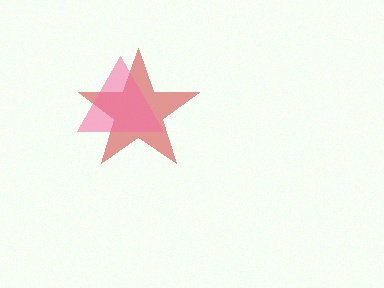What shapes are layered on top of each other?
The layered shapes are: a red star, a pink triangle.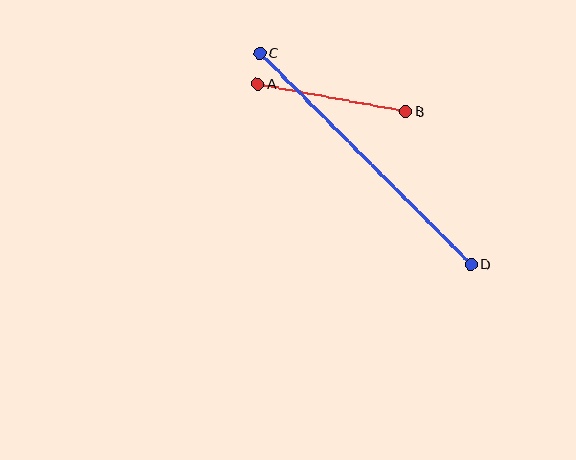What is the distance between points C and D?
The distance is approximately 299 pixels.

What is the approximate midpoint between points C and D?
The midpoint is at approximately (365, 159) pixels.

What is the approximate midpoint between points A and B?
The midpoint is at approximately (332, 98) pixels.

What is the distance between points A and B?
The distance is approximately 151 pixels.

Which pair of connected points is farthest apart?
Points C and D are farthest apart.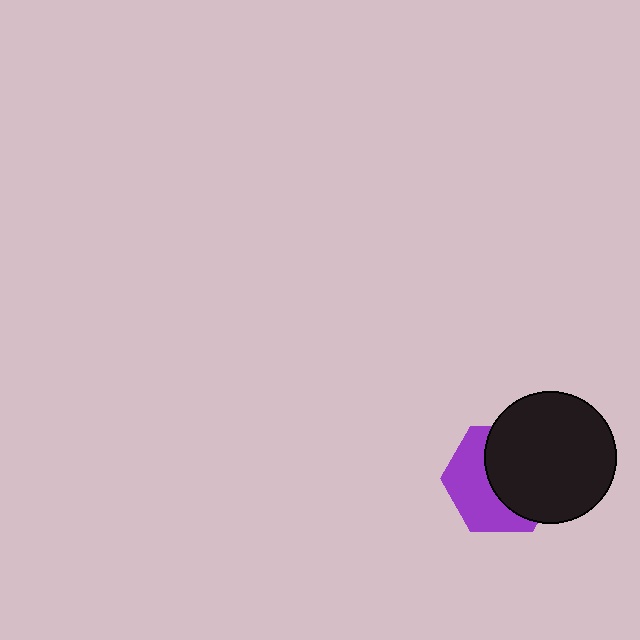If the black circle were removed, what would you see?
You would see the complete purple hexagon.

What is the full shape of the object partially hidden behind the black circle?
The partially hidden object is a purple hexagon.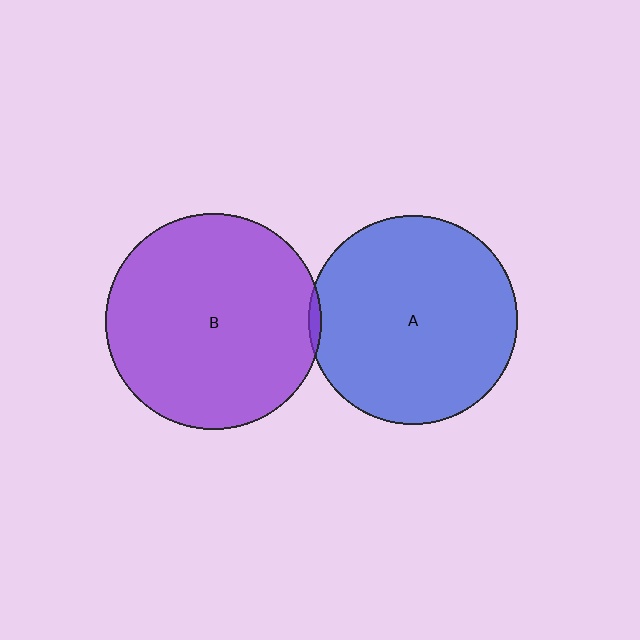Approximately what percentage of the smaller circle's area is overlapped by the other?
Approximately 5%.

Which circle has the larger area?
Circle B (purple).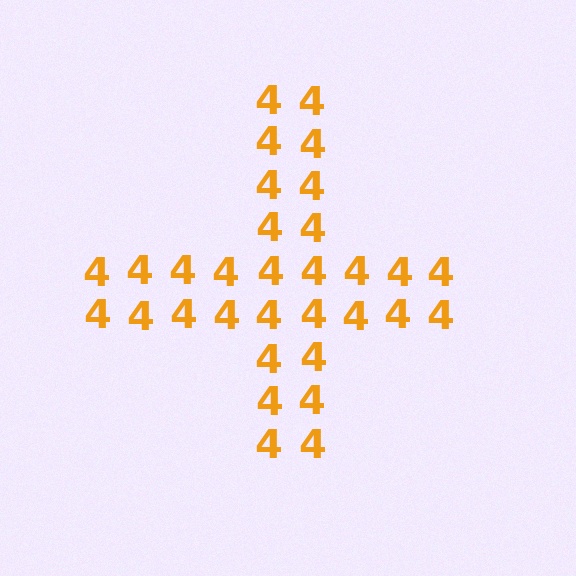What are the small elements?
The small elements are digit 4's.